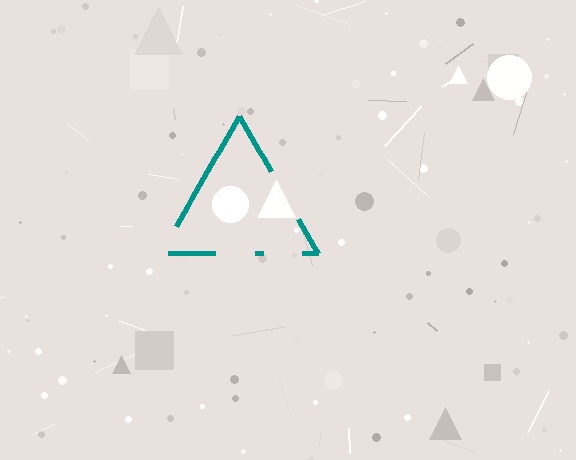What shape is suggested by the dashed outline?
The dashed outline suggests a triangle.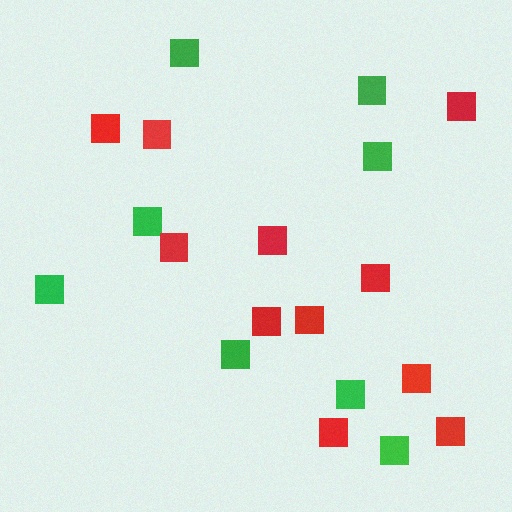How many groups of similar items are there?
There are 2 groups: one group of green squares (8) and one group of red squares (11).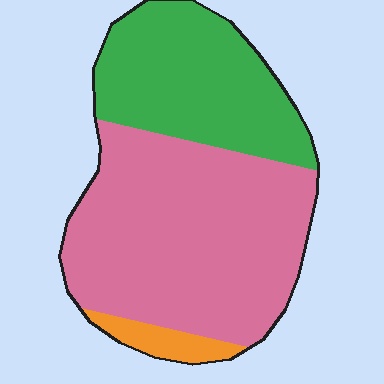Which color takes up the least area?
Orange, at roughly 5%.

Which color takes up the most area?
Pink, at roughly 60%.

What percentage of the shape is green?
Green takes up about one third (1/3) of the shape.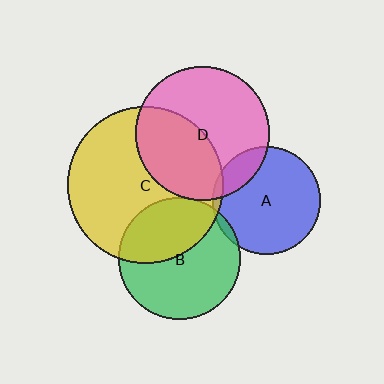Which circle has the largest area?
Circle C (yellow).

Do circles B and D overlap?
Yes.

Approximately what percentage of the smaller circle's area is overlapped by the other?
Approximately 5%.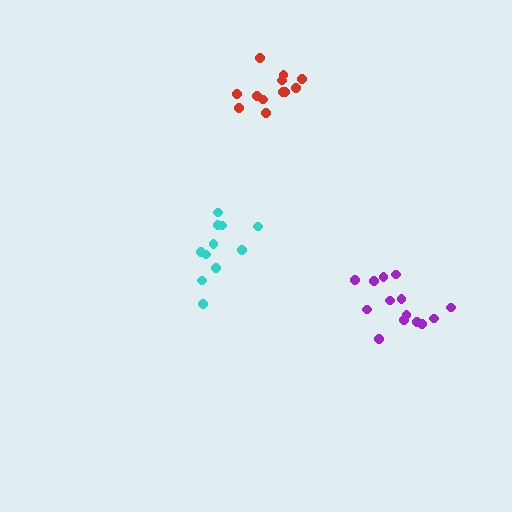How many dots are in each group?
Group 1: 14 dots, Group 2: 11 dots, Group 3: 12 dots (37 total).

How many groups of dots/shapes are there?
There are 3 groups.